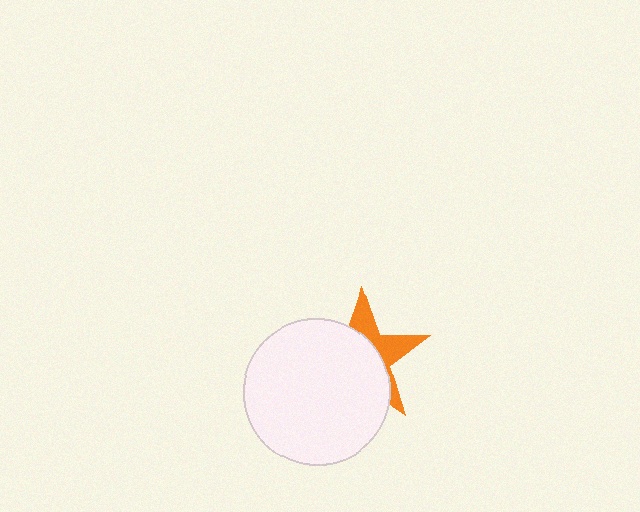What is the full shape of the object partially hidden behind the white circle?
The partially hidden object is an orange star.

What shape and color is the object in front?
The object in front is a white circle.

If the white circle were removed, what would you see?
You would see the complete orange star.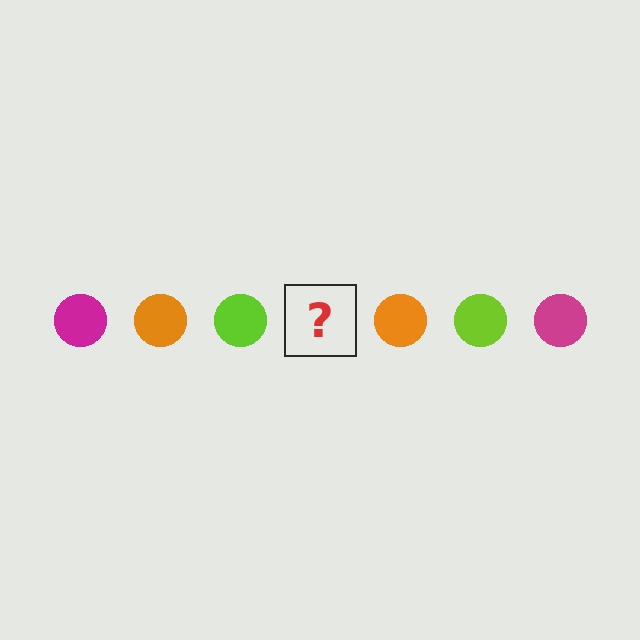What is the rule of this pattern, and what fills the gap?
The rule is that the pattern cycles through magenta, orange, lime circles. The gap should be filled with a magenta circle.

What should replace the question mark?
The question mark should be replaced with a magenta circle.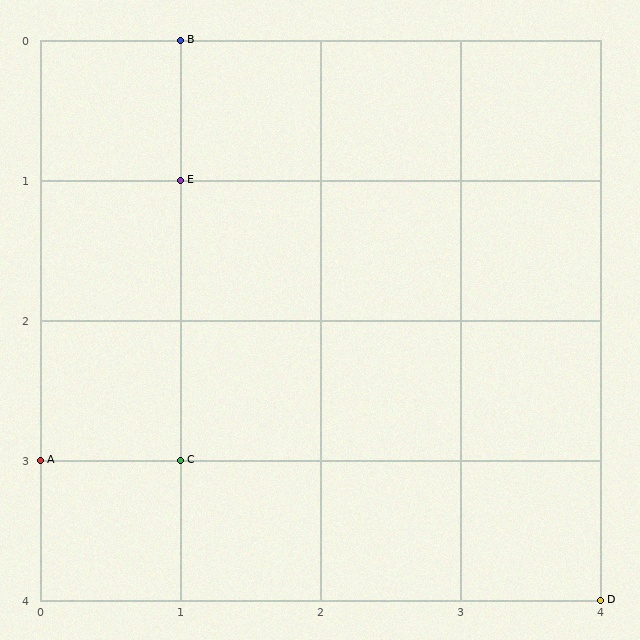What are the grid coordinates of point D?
Point D is at grid coordinates (4, 4).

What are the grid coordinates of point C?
Point C is at grid coordinates (1, 3).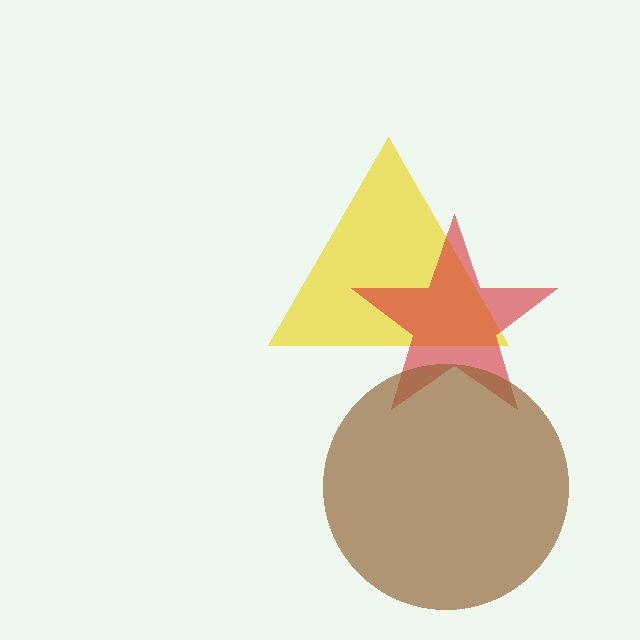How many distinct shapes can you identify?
There are 3 distinct shapes: a yellow triangle, a red star, a brown circle.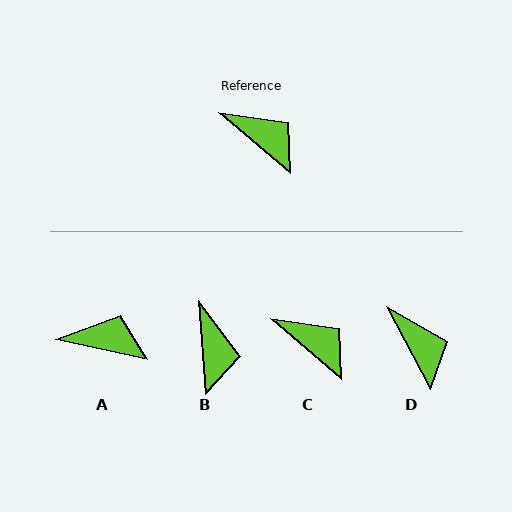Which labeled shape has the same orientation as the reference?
C.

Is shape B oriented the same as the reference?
No, it is off by about 45 degrees.